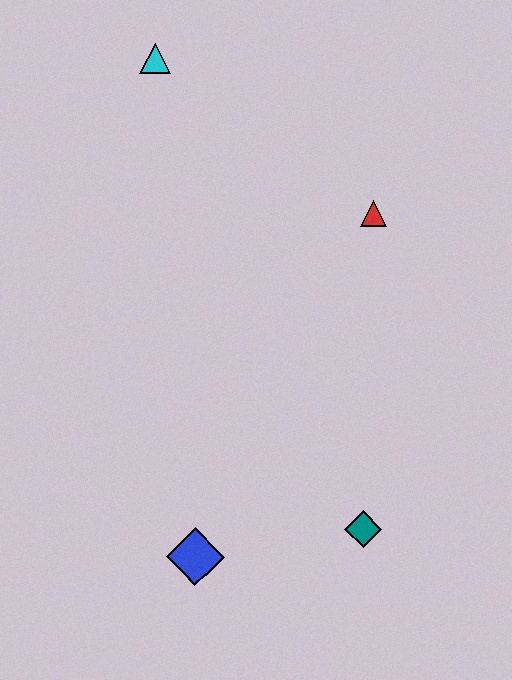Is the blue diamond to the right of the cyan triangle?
Yes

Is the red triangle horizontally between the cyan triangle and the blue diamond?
No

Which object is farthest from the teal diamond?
The cyan triangle is farthest from the teal diamond.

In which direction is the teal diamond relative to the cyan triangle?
The teal diamond is below the cyan triangle.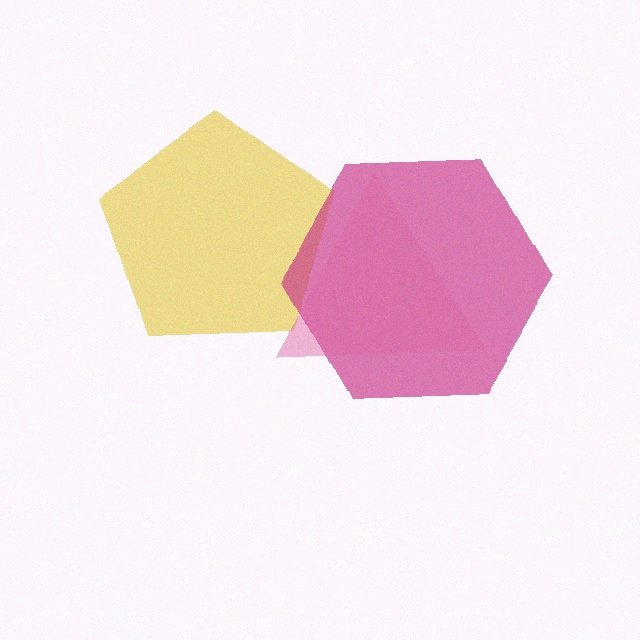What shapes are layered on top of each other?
The layered shapes are: a yellow pentagon, a magenta hexagon, a pink triangle.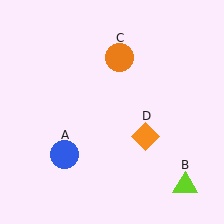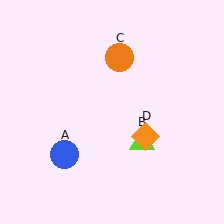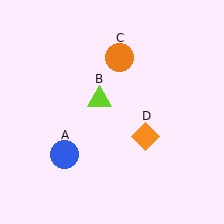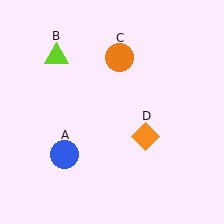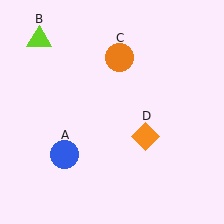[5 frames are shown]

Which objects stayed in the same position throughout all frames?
Blue circle (object A) and orange circle (object C) and orange diamond (object D) remained stationary.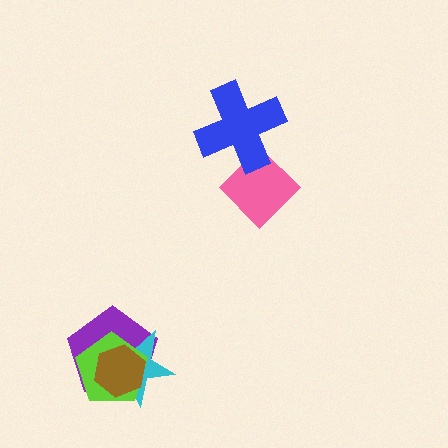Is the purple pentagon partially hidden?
Yes, it is partially covered by another shape.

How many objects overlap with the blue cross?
1 object overlaps with the blue cross.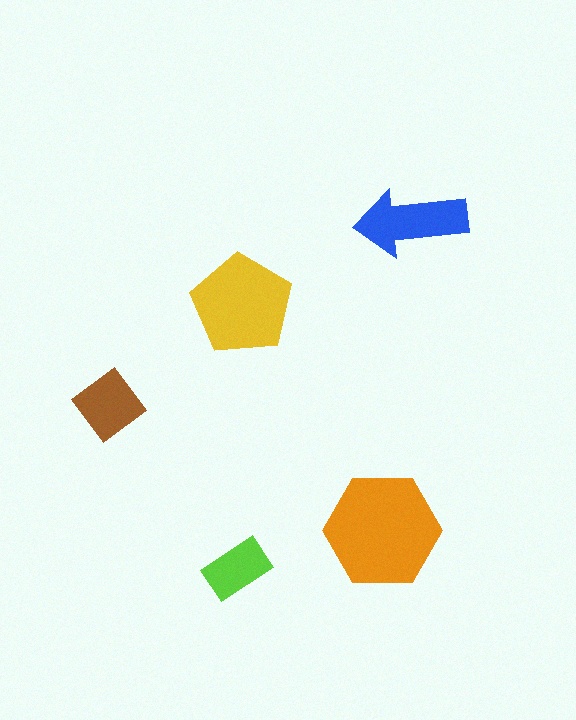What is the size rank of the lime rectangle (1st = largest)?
5th.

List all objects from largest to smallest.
The orange hexagon, the yellow pentagon, the blue arrow, the brown diamond, the lime rectangle.